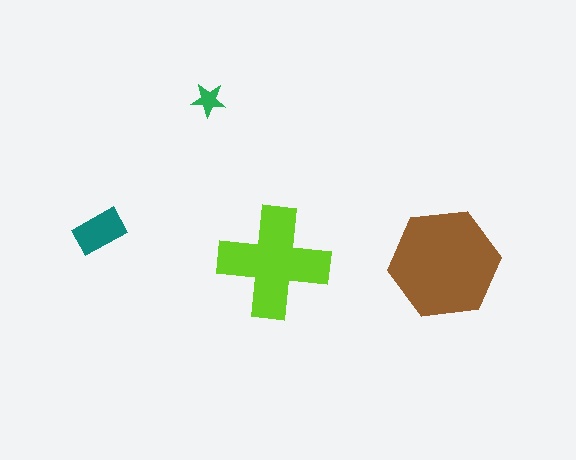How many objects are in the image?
There are 4 objects in the image.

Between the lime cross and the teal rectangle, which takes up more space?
The lime cross.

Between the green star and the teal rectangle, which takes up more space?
The teal rectangle.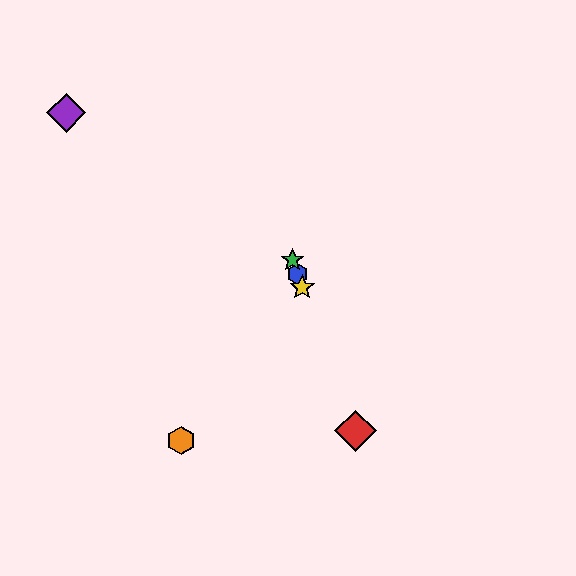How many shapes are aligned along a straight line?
4 shapes (the red diamond, the blue hexagon, the green star, the yellow star) are aligned along a straight line.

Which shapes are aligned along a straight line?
The red diamond, the blue hexagon, the green star, the yellow star are aligned along a straight line.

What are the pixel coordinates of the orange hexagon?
The orange hexagon is at (181, 440).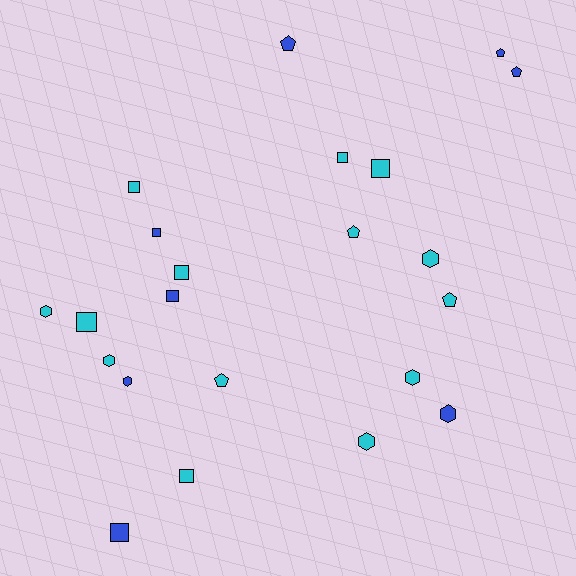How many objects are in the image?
There are 22 objects.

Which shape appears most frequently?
Square, with 9 objects.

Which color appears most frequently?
Cyan, with 14 objects.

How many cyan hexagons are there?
There are 5 cyan hexagons.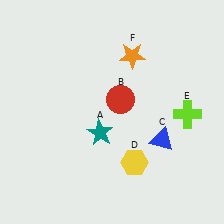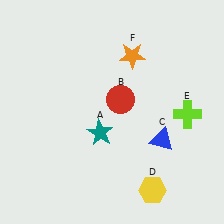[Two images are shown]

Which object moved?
The yellow hexagon (D) moved down.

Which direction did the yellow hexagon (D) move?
The yellow hexagon (D) moved down.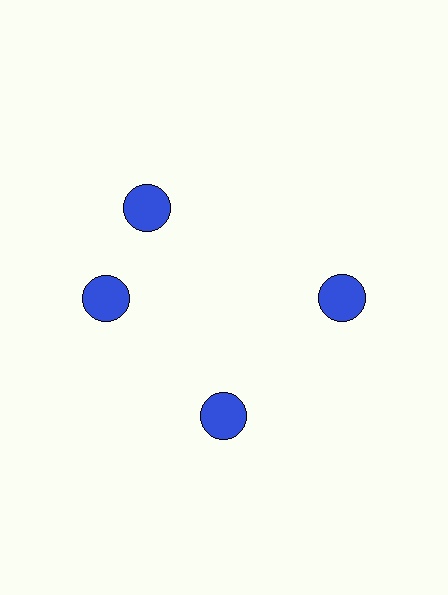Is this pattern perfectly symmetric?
No. The 4 blue circles are arranged in a ring, but one element near the 12 o'clock position is rotated out of alignment along the ring, breaking the 4-fold rotational symmetry.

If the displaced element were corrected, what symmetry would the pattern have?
It would have 4-fold rotational symmetry — the pattern would map onto itself every 90 degrees.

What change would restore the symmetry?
The symmetry would be restored by rotating it back into even spacing with its neighbors so that all 4 circles sit at equal angles and equal distance from the center.